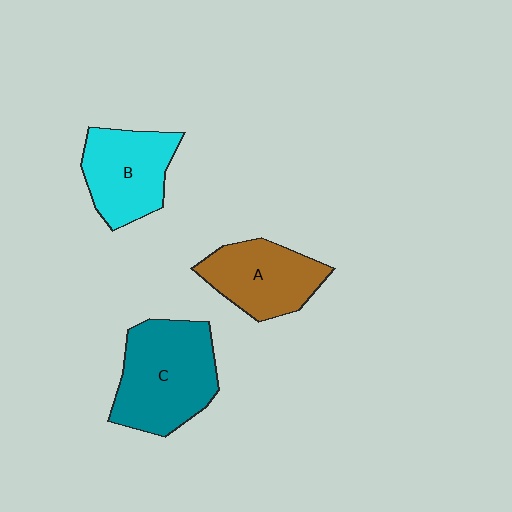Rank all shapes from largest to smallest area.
From largest to smallest: C (teal), B (cyan), A (brown).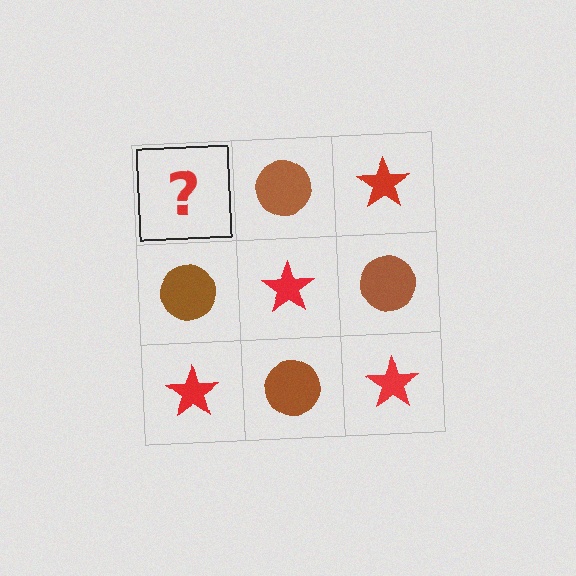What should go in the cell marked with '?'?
The missing cell should contain a red star.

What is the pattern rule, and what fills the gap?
The rule is that it alternates red star and brown circle in a checkerboard pattern. The gap should be filled with a red star.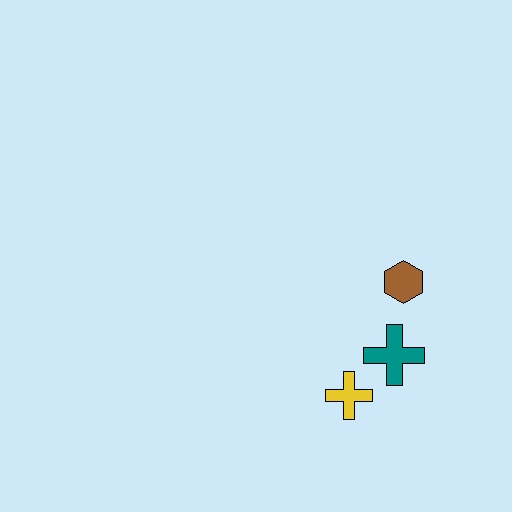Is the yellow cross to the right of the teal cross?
No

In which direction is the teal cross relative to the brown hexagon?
The teal cross is below the brown hexagon.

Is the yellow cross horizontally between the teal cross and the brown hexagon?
No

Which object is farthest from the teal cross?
The brown hexagon is farthest from the teal cross.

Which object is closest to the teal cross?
The yellow cross is closest to the teal cross.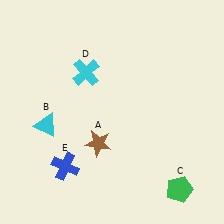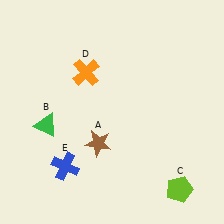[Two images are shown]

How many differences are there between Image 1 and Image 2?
There are 3 differences between the two images.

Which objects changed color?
B changed from cyan to green. C changed from green to lime. D changed from cyan to orange.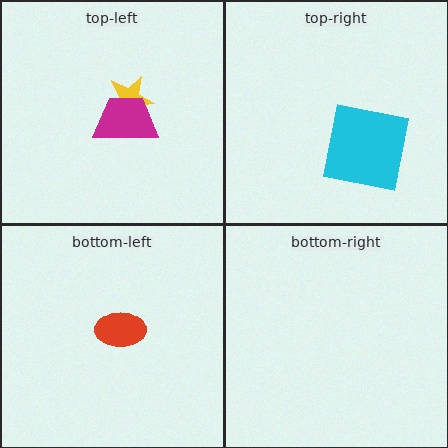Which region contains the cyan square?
The top-right region.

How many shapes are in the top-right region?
1.